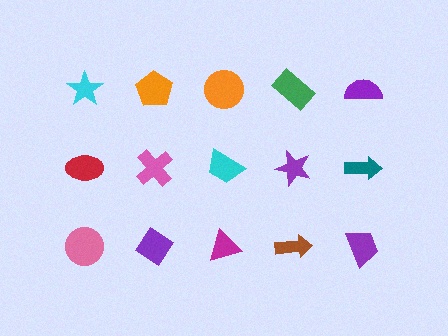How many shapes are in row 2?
5 shapes.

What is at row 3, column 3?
A magenta triangle.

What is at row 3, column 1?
A pink circle.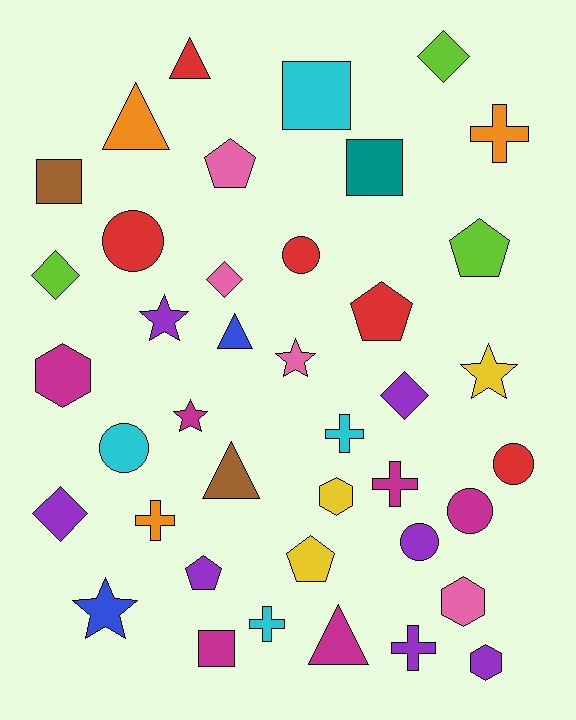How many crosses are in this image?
There are 6 crosses.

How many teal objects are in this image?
There is 1 teal object.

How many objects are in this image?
There are 40 objects.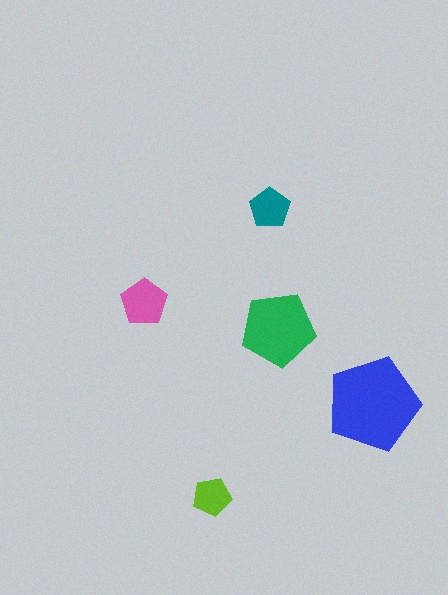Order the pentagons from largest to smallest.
the blue one, the green one, the pink one, the teal one, the lime one.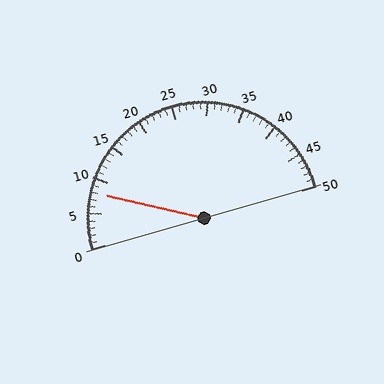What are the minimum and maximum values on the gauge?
The gauge ranges from 0 to 50.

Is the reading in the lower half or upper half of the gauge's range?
The reading is in the lower half of the range (0 to 50).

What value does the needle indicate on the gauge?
The needle indicates approximately 8.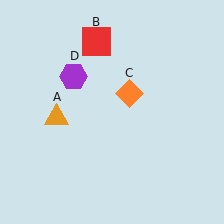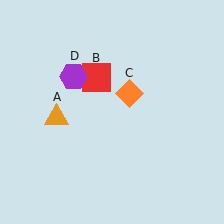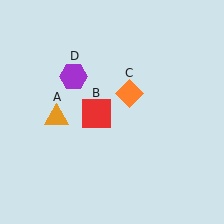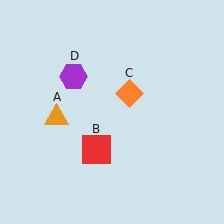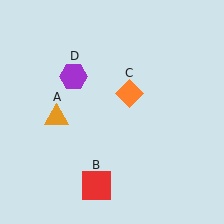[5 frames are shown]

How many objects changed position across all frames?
1 object changed position: red square (object B).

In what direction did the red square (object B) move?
The red square (object B) moved down.